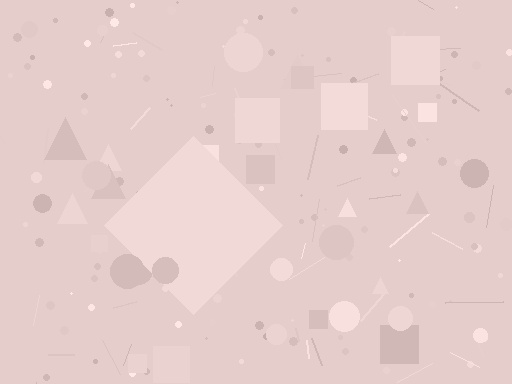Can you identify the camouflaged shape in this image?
The camouflaged shape is a diamond.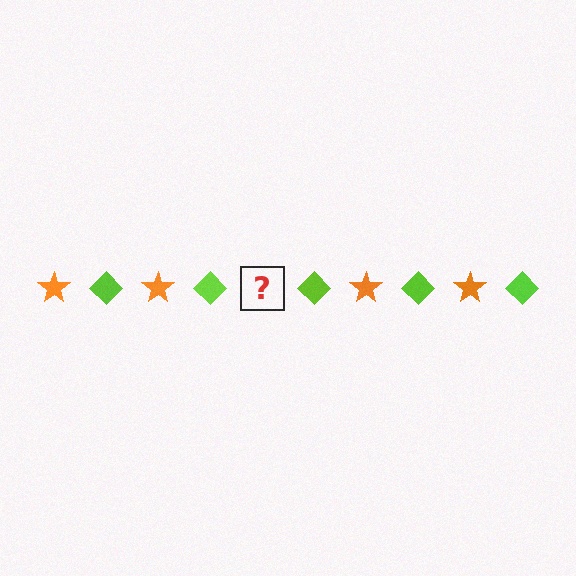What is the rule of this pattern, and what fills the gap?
The rule is that the pattern alternates between orange star and lime diamond. The gap should be filled with an orange star.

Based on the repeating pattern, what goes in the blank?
The blank should be an orange star.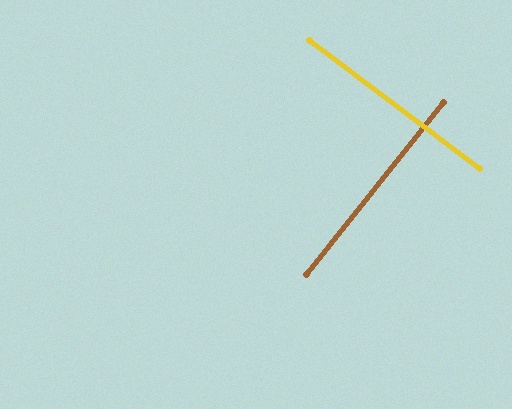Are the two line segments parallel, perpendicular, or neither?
Perpendicular — they meet at approximately 89°.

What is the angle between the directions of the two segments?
Approximately 89 degrees.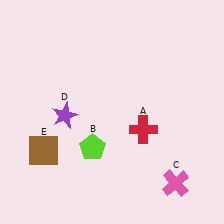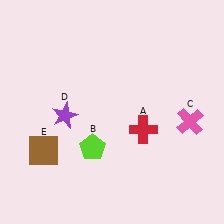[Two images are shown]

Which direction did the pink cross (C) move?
The pink cross (C) moved up.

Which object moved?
The pink cross (C) moved up.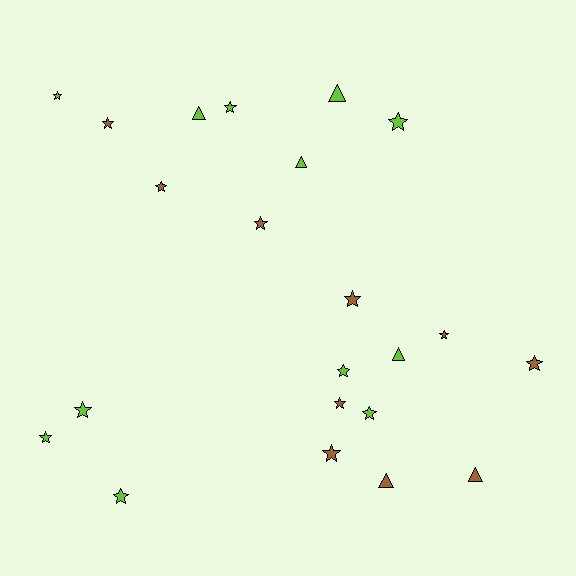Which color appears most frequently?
Lime, with 12 objects.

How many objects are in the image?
There are 22 objects.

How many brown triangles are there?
There are 2 brown triangles.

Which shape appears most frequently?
Star, with 16 objects.